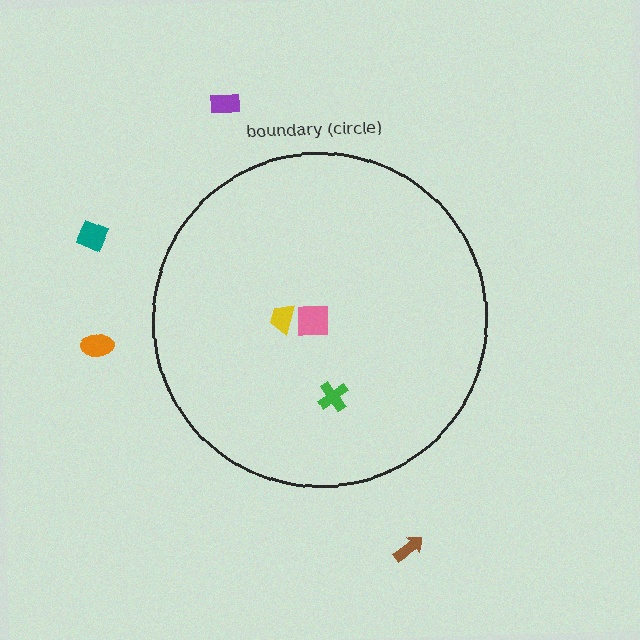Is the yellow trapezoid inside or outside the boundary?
Inside.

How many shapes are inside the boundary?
3 inside, 4 outside.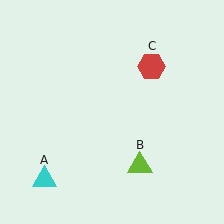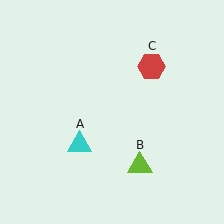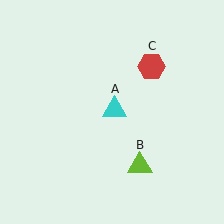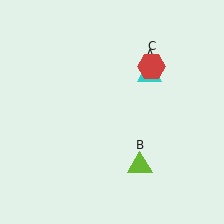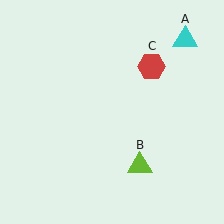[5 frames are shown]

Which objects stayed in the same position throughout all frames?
Lime triangle (object B) and red hexagon (object C) remained stationary.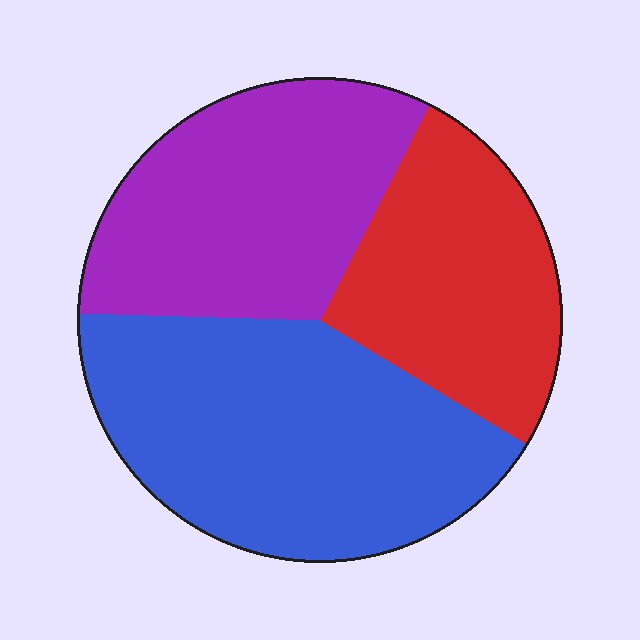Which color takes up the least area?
Red, at roughly 25%.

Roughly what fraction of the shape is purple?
Purple covers 32% of the shape.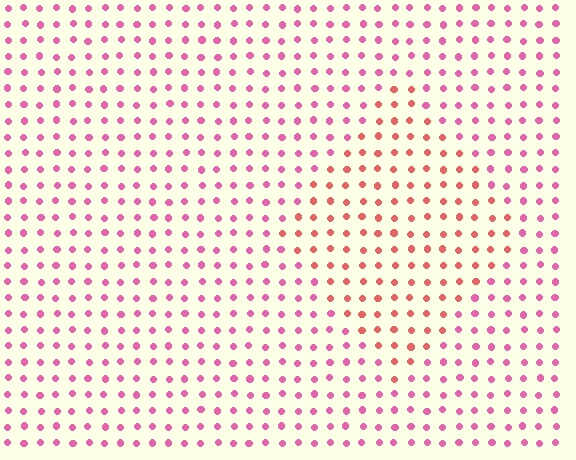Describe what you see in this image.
The image is filled with small pink elements in a uniform arrangement. A diamond-shaped region is visible where the elements are tinted to a slightly different hue, forming a subtle color boundary.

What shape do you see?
I see a diamond.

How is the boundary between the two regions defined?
The boundary is defined purely by a slight shift in hue (about 33 degrees). Spacing, size, and orientation are identical on both sides.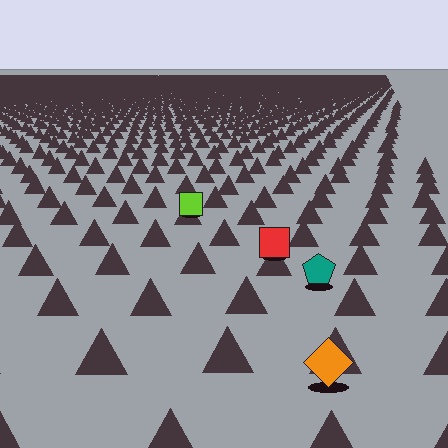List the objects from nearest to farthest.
From nearest to farthest: the orange diamond, the teal pentagon, the red square, the lime square.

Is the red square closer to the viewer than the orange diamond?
No. The orange diamond is closer — you can tell from the texture gradient: the ground texture is coarser near it.